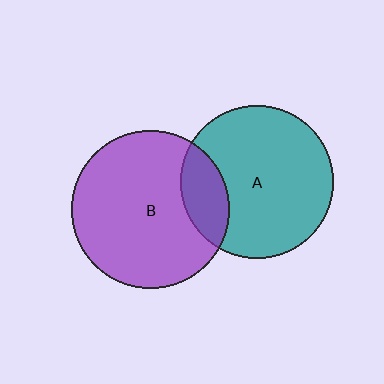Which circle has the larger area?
Circle B (purple).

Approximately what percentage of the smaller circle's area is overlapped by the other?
Approximately 20%.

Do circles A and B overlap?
Yes.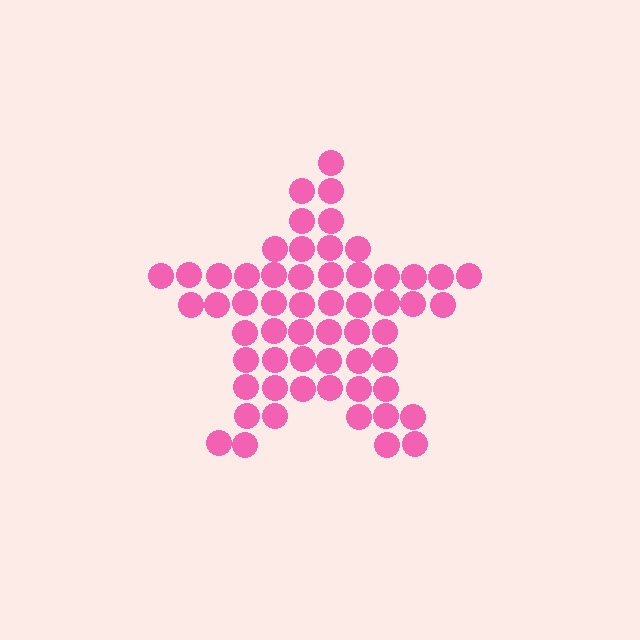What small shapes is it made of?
It is made of small circles.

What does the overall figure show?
The overall figure shows a star.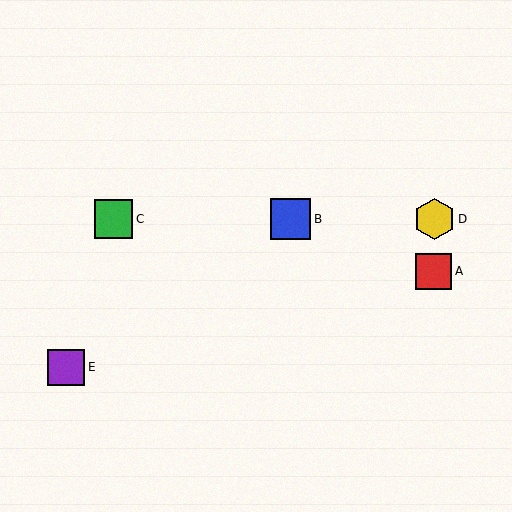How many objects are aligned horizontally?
3 objects (B, C, D) are aligned horizontally.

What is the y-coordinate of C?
Object C is at y≈219.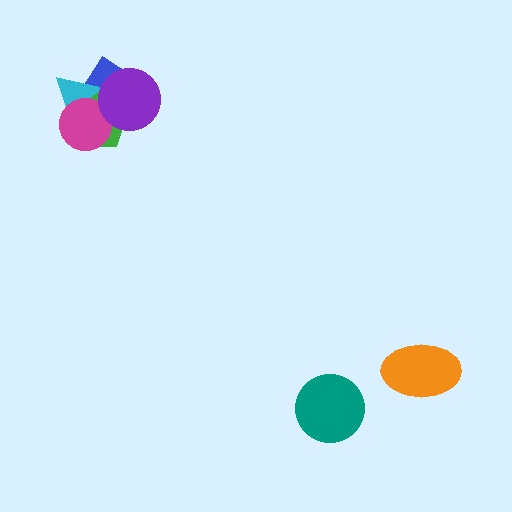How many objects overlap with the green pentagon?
4 objects overlap with the green pentagon.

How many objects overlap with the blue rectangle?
4 objects overlap with the blue rectangle.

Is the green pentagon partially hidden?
Yes, it is partially covered by another shape.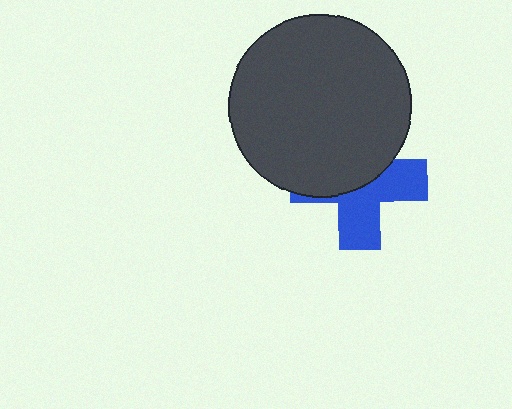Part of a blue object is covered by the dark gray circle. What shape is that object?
It is a cross.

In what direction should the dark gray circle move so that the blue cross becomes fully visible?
The dark gray circle should move up. That is the shortest direction to clear the overlap and leave the blue cross fully visible.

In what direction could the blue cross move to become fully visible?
The blue cross could move down. That would shift it out from behind the dark gray circle entirely.